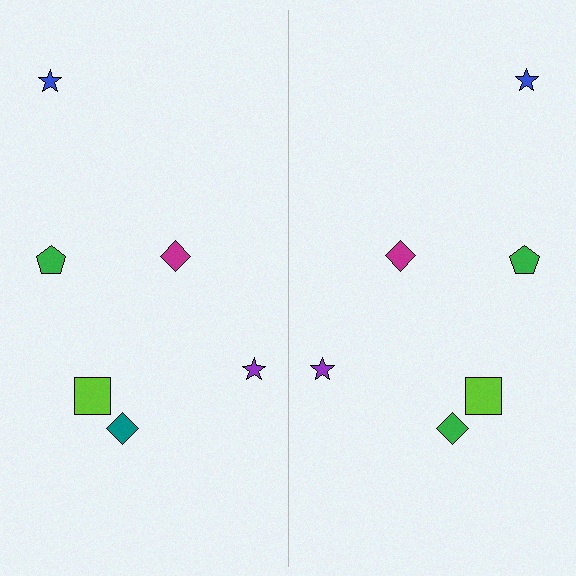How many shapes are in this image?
There are 12 shapes in this image.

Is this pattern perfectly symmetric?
No, the pattern is not perfectly symmetric. The green diamond on the right side breaks the symmetry — its mirror counterpart is teal.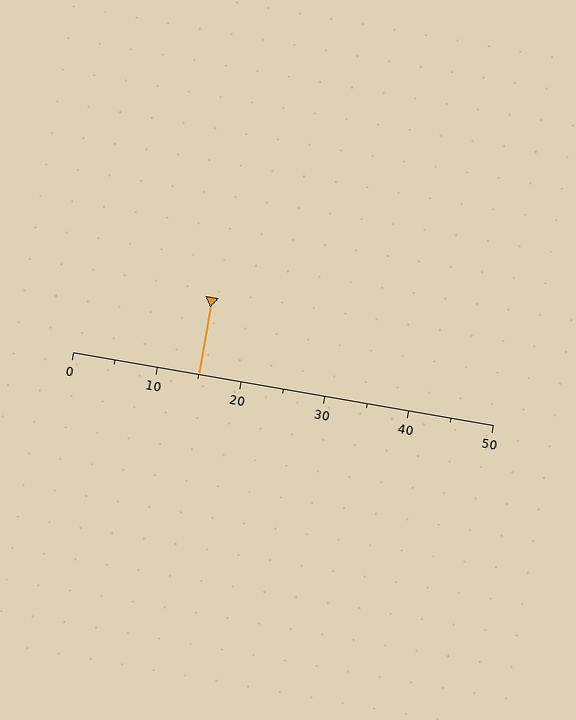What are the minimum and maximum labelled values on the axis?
The axis runs from 0 to 50.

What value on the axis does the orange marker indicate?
The marker indicates approximately 15.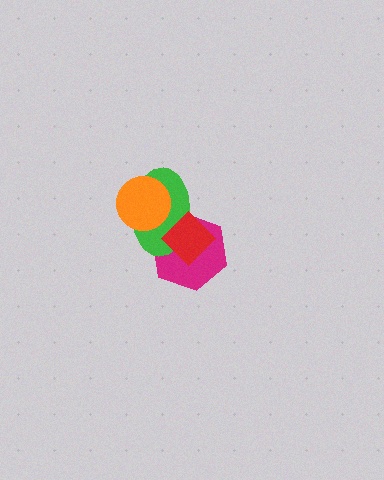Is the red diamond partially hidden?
No, no other shape covers it.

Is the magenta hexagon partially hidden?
Yes, it is partially covered by another shape.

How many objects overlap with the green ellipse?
3 objects overlap with the green ellipse.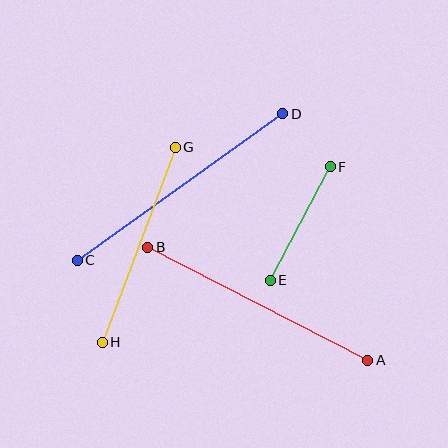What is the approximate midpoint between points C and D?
The midpoint is at approximately (180, 187) pixels.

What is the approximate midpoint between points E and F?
The midpoint is at approximately (300, 224) pixels.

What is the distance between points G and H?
The distance is approximately 208 pixels.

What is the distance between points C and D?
The distance is approximately 253 pixels.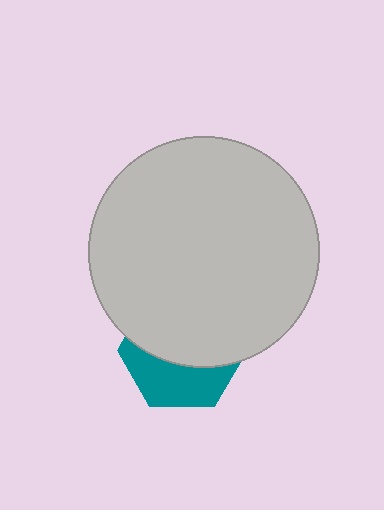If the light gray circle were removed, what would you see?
You would see the complete teal hexagon.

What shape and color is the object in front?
The object in front is a light gray circle.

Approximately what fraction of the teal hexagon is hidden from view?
Roughly 61% of the teal hexagon is hidden behind the light gray circle.